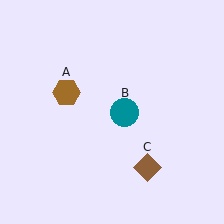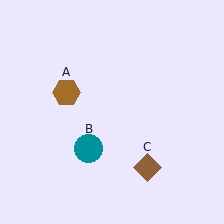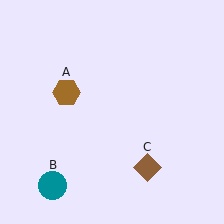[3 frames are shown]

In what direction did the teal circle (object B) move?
The teal circle (object B) moved down and to the left.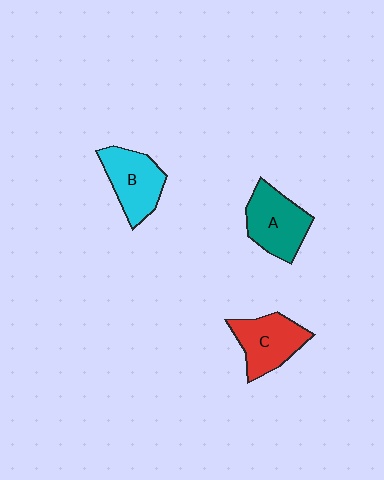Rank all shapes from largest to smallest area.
From largest to smallest: A (teal), B (cyan), C (red).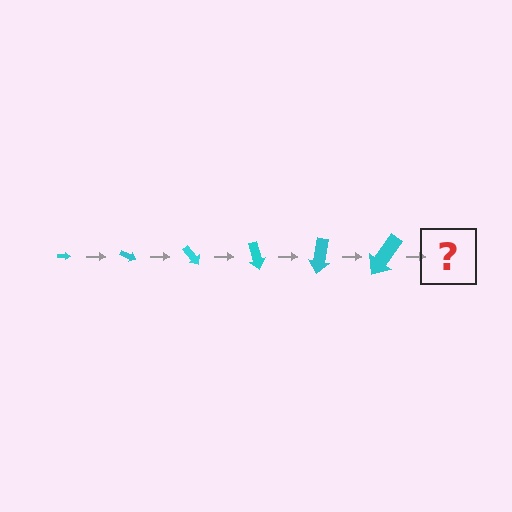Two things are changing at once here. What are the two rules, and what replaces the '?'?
The two rules are that the arrow grows larger each step and it rotates 25 degrees each step. The '?' should be an arrow, larger than the previous one and rotated 150 degrees from the start.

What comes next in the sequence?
The next element should be an arrow, larger than the previous one and rotated 150 degrees from the start.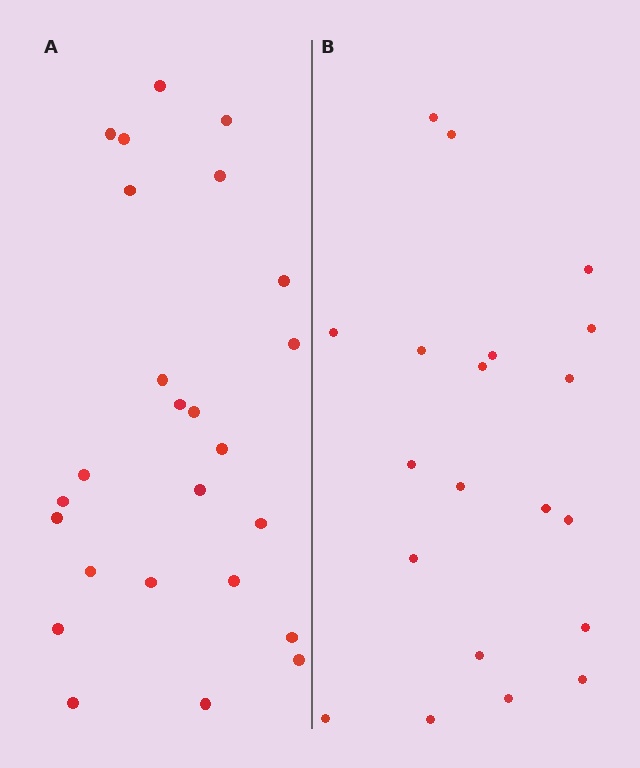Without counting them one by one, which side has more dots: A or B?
Region A (the left region) has more dots.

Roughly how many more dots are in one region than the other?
Region A has about 5 more dots than region B.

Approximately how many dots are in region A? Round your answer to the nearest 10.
About 20 dots. (The exact count is 25, which rounds to 20.)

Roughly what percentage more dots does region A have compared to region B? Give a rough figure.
About 25% more.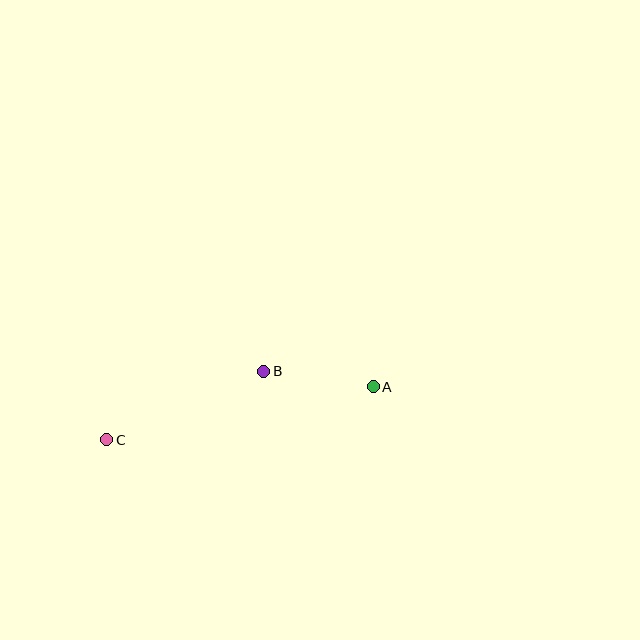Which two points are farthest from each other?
Points A and C are farthest from each other.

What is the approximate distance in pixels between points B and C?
The distance between B and C is approximately 171 pixels.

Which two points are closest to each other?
Points A and B are closest to each other.